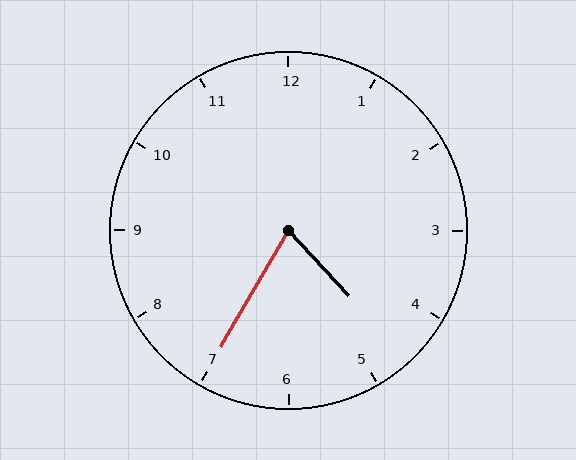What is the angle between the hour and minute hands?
Approximately 72 degrees.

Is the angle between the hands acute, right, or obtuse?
It is acute.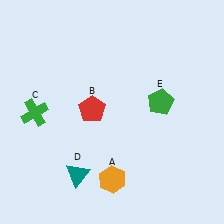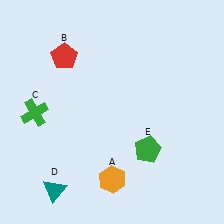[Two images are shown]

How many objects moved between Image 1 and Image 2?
3 objects moved between the two images.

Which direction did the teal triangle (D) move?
The teal triangle (D) moved left.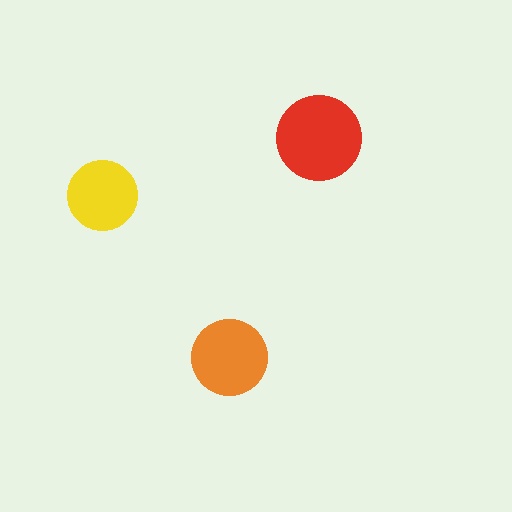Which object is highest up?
The red circle is topmost.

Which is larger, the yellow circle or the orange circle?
The orange one.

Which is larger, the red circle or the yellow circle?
The red one.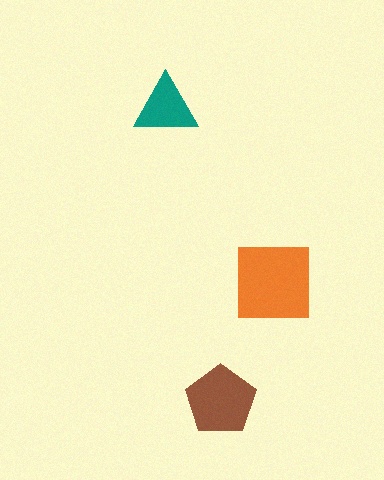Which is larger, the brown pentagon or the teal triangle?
The brown pentagon.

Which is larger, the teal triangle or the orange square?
The orange square.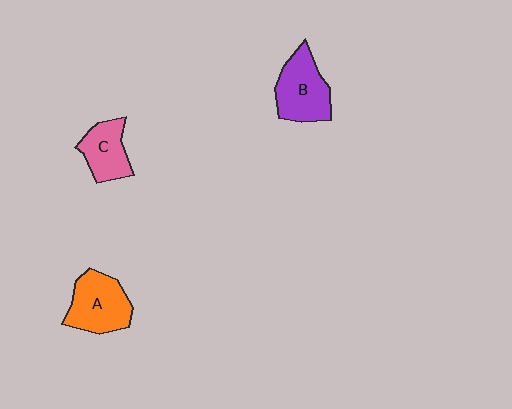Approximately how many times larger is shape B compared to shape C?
Approximately 1.3 times.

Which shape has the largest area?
Shape A (orange).